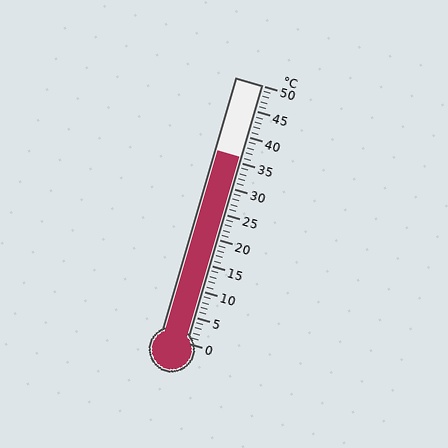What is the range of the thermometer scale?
The thermometer scale ranges from 0°C to 50°C.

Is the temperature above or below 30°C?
The temperature is above 30°C.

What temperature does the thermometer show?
The thermometer shows approximately 36°C.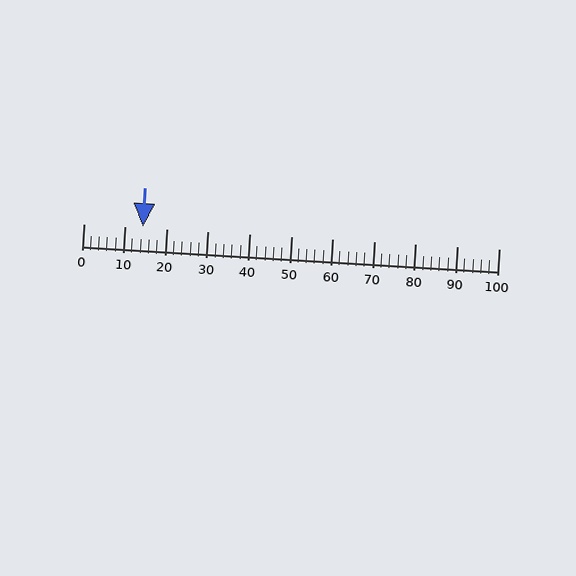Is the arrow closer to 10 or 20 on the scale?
The arrow is closer to 10.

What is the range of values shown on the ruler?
The ruler shows values from 0 to 100.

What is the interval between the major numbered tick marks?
The major tick marks are spaced 10 units apart.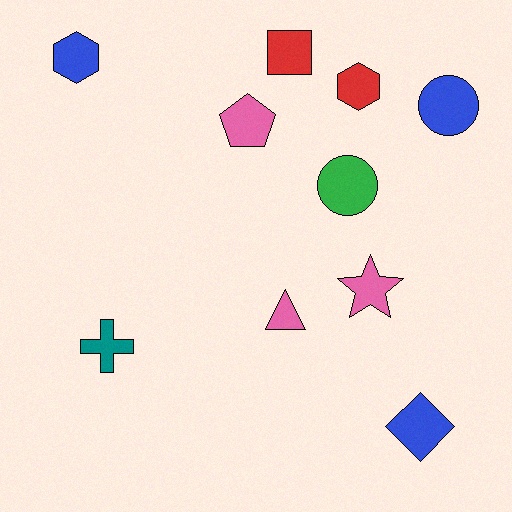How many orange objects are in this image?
There are no orange objects.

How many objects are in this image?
There are 10 objects.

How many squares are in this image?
There is 1 square.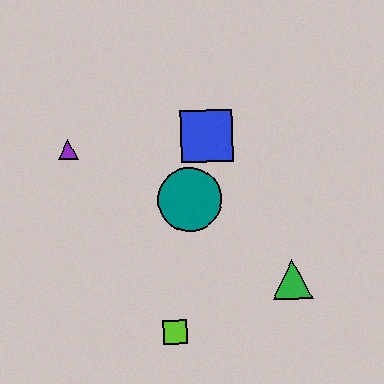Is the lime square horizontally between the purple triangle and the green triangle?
Yes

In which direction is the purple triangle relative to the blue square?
The purple triangle is to the left of the blue square.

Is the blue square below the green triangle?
No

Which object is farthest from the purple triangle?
The green triangle is farthest from the purple triangle.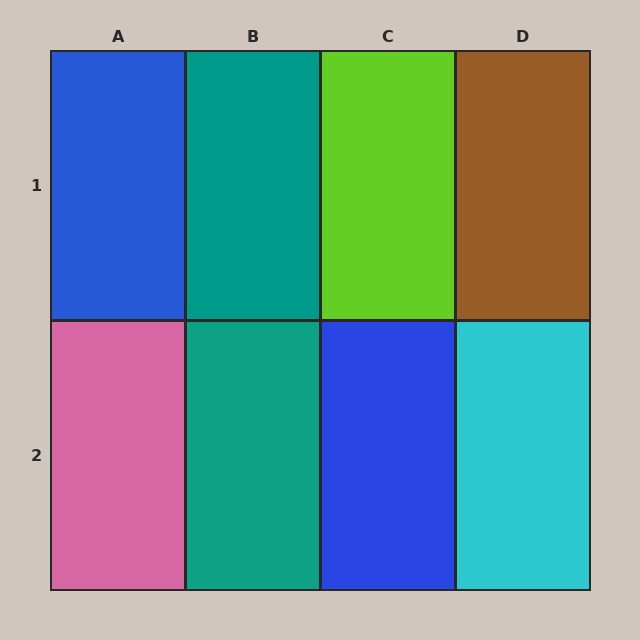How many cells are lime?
1 cell is lime.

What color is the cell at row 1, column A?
Blue.